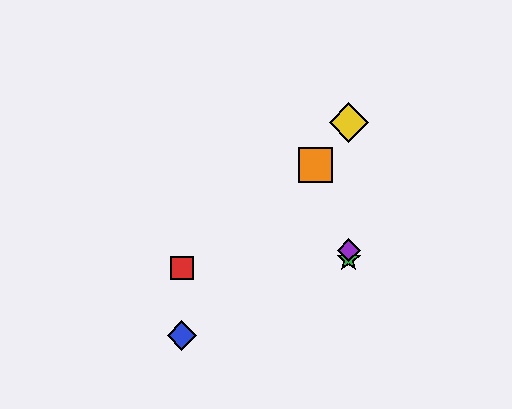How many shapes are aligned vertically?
3 shapes (the green star, the yellow diamond, the purple diamond) are aligned vertically.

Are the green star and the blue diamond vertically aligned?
No, the green star is at x≈349 and the blue diamond is at x≈182.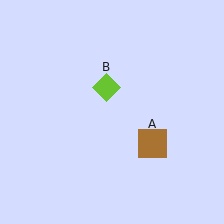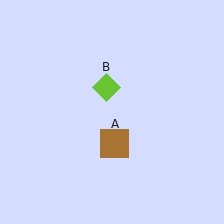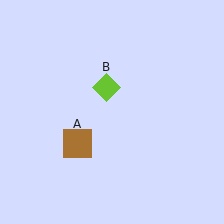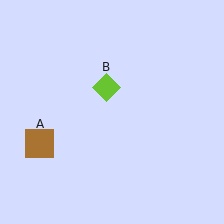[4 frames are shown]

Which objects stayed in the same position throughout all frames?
Lime diamond (object B) remained stationary.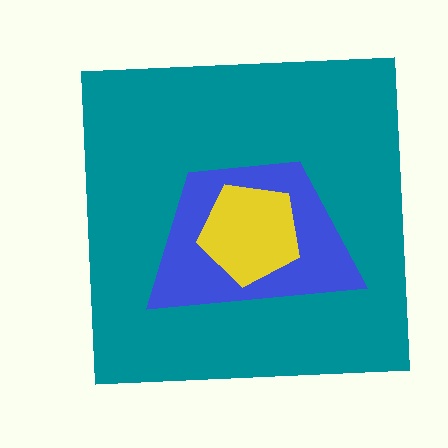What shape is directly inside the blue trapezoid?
The yellow pentagon.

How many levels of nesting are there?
3.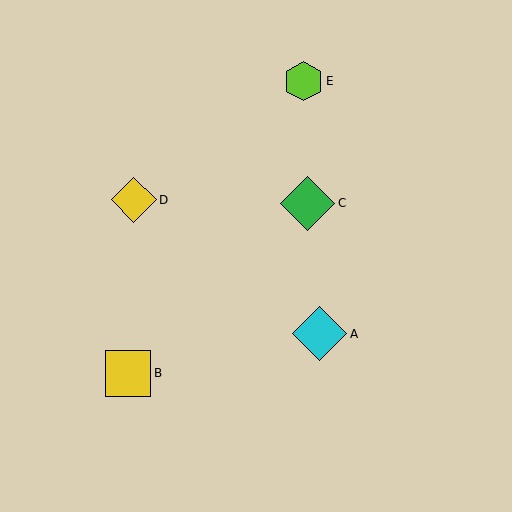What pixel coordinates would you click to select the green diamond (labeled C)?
Click at (308, 203) to select the green diamond C.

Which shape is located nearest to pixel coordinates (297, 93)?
The lime hexagon (labeled E) at (304, 81) is nearest to that location.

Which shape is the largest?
The cyan diamond (labeled A) is the largest.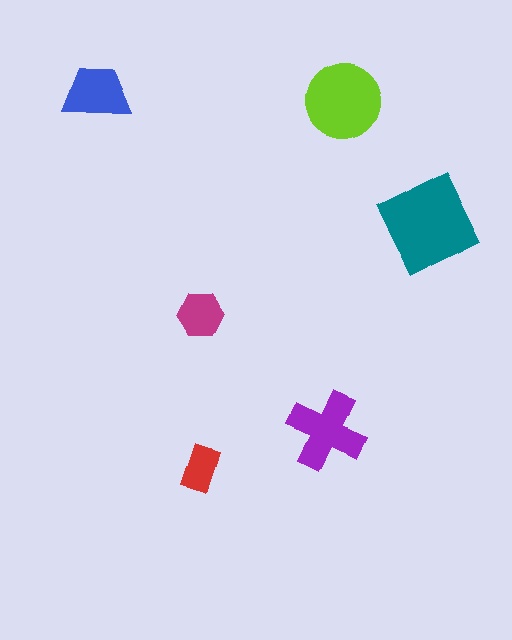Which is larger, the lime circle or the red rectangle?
The lime circle.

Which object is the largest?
The teal diamond.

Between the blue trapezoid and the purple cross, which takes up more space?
The purple cross.